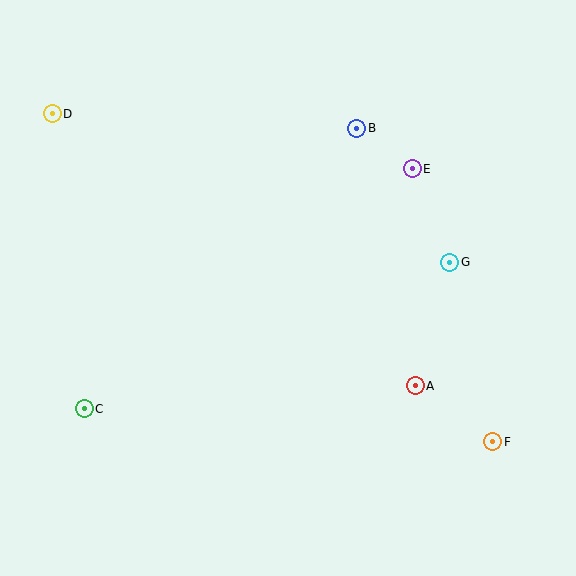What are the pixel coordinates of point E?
Point E is at (412, 169).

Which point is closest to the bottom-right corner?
Point F is closest to the bottom-right corner.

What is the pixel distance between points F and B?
The distance between F and B is 342 pixels.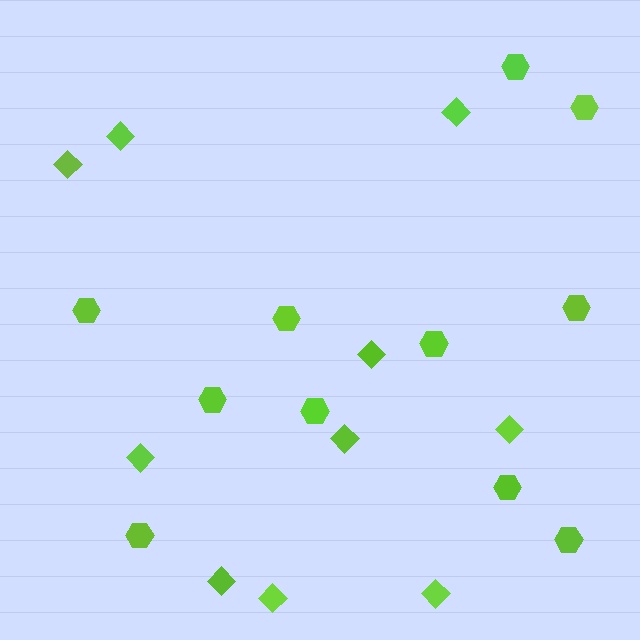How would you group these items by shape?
There are 2 groups: one group of hexagons (11) and one group of diamonds (10).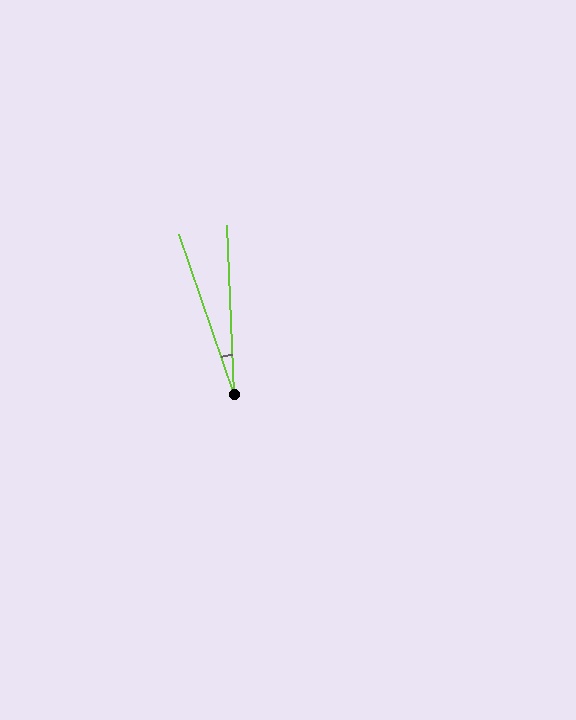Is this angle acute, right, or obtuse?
It is acute.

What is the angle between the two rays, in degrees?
Approximately 16 degrees.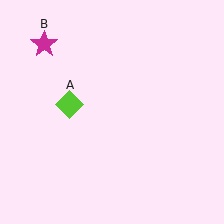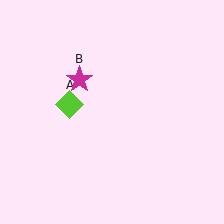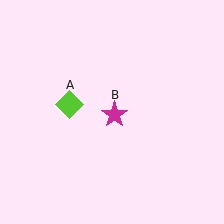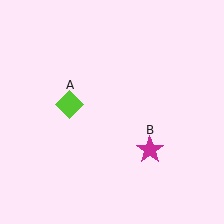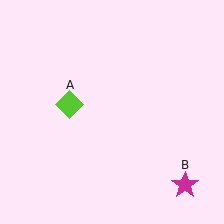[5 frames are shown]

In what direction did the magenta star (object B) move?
The magenta star (object B) moved down and to the right.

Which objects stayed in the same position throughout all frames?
Lime diamond (object A) remained stationary.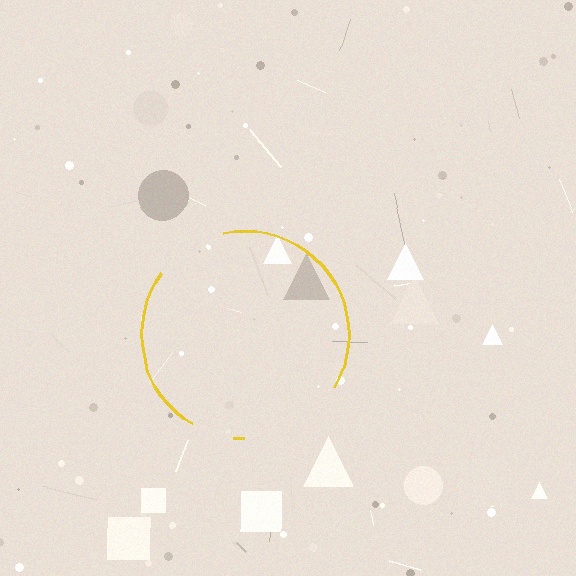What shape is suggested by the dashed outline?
The dashed outline suggests a circle.